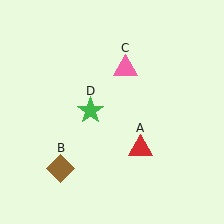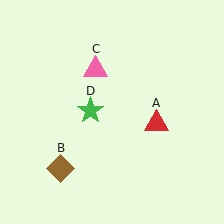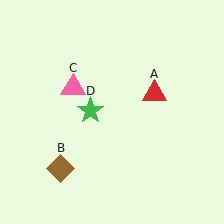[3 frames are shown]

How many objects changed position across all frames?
2 objects changed position: red triangle (object A), pink triangle (object C).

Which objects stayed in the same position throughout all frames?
Brown diamond (object B) and green star (object D) remained stationary.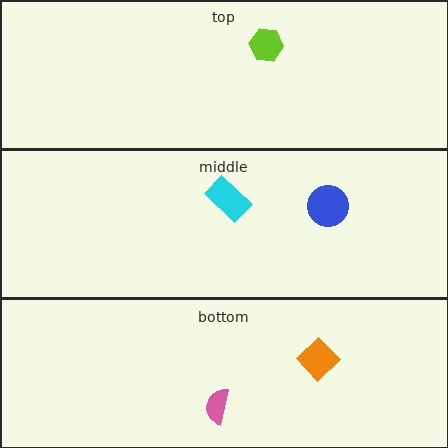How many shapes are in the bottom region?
2.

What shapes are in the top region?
The lime hexagon.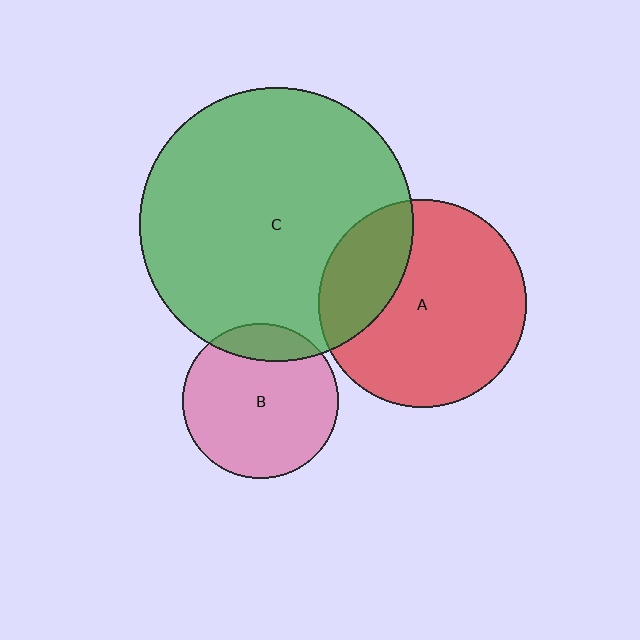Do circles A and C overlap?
Yes.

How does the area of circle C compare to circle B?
Approximately 3.1 times.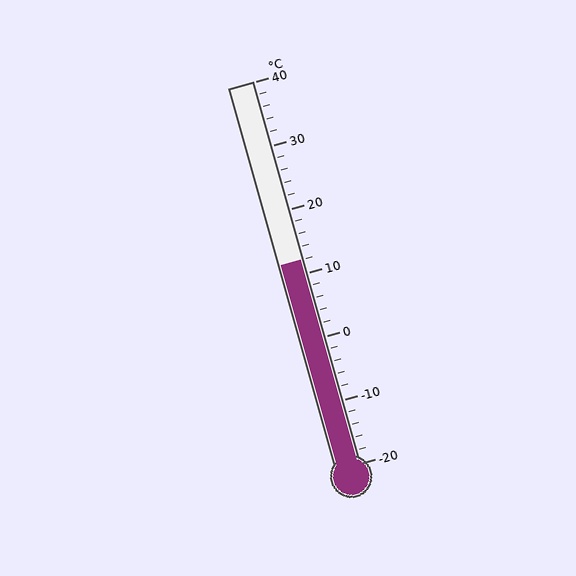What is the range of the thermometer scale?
The thermometer scale ranges from -20°C to 40°C.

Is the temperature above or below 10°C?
The temperature is above 10°C.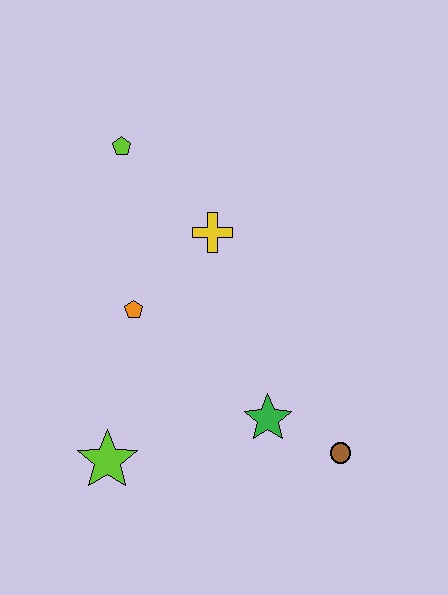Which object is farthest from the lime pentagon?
The brown circle is farthest from the lime pentagon.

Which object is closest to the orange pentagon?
The yellow cross is closest to the orange pentagon.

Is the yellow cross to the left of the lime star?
No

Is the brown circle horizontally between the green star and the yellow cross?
No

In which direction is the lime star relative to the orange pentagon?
The lime star is below the orange pentagon.